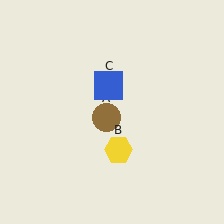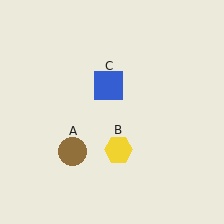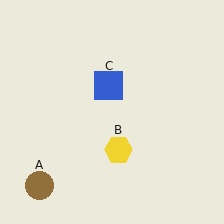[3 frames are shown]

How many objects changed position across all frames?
1 object changed position: brown circle (object A).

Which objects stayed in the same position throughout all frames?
Yellow hexagon (object B) and blue square (object C) remained stationary.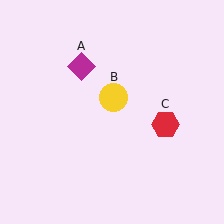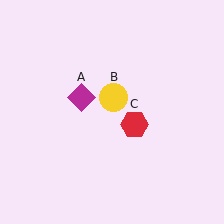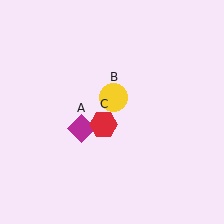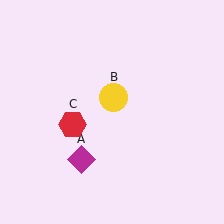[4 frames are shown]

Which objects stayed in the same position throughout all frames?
Yellow circle (object B) remained stationary.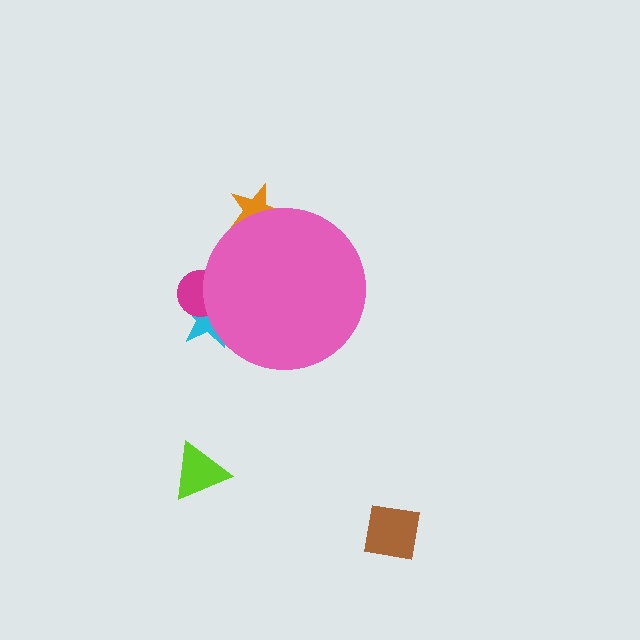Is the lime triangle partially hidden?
No, the lime triangle is fully visible.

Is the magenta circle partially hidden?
Yes, the magenta circle is partially hidden behind the pink circle.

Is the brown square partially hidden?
No, the brown square is fully visible.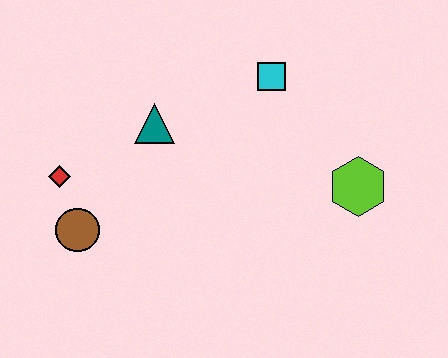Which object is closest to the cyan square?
The teal triangle is closest to the cyan square.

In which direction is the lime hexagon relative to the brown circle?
The lime hexagon is to the right of the brown circle.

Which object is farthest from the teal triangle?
The lime hexagon is farthest from the teal triangle.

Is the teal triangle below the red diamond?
No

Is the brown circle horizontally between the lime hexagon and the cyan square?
No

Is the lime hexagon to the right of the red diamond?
Yes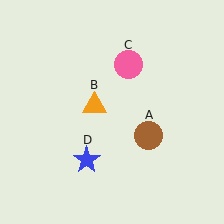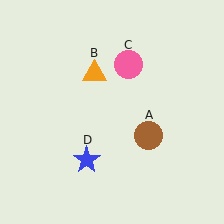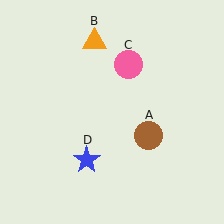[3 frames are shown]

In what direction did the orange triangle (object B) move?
The orange triangle (object B) moved up.